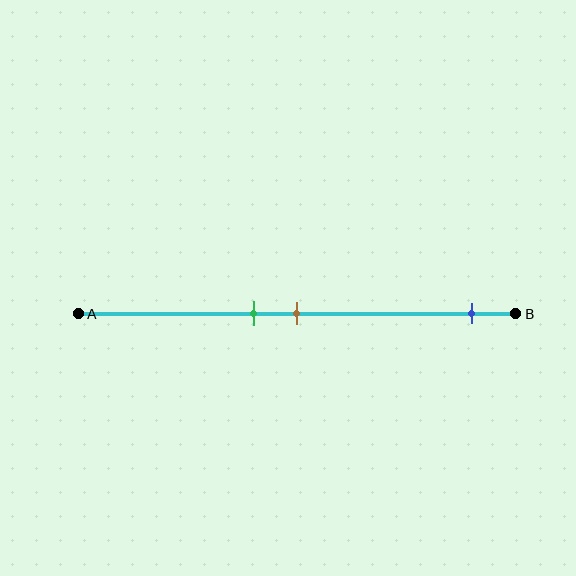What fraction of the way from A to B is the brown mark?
The brown mark is approximately 50% (0.5) of the way from A to B.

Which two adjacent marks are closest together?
The green and brown marks are the closest adjacent pair.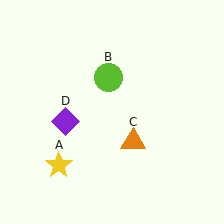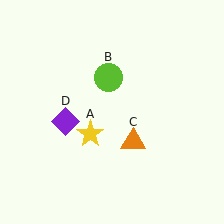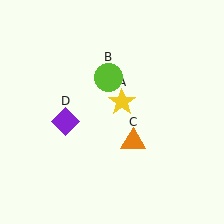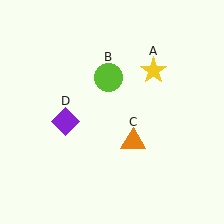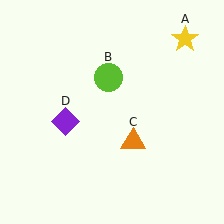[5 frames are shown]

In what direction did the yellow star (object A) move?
The yellow star (object A) moved up and to the right.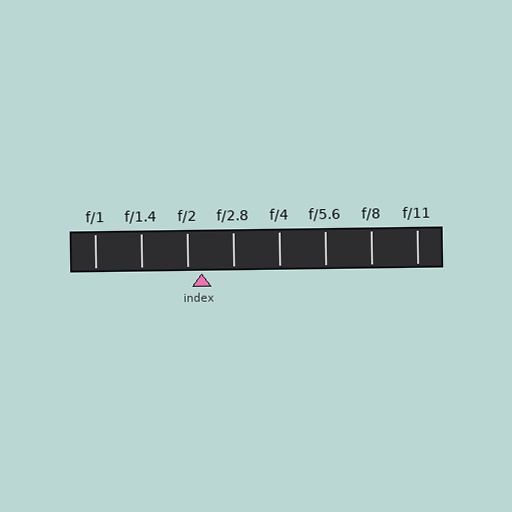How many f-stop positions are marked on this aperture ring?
There are 8 f-stop positions marked.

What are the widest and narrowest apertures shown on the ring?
The widest aperture shown is f/1 and the narrowest is f/11.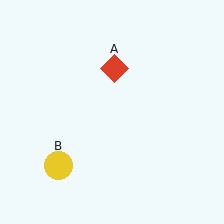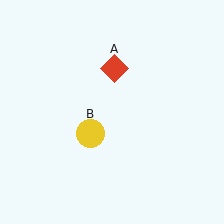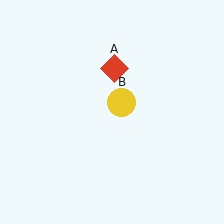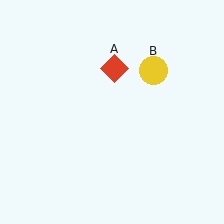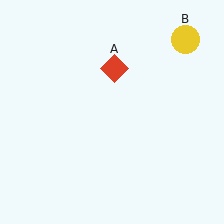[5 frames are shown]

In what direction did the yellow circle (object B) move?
The yellow circle (object B) moved up and to the right.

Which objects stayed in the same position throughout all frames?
Red diamond (object A) remained stationary.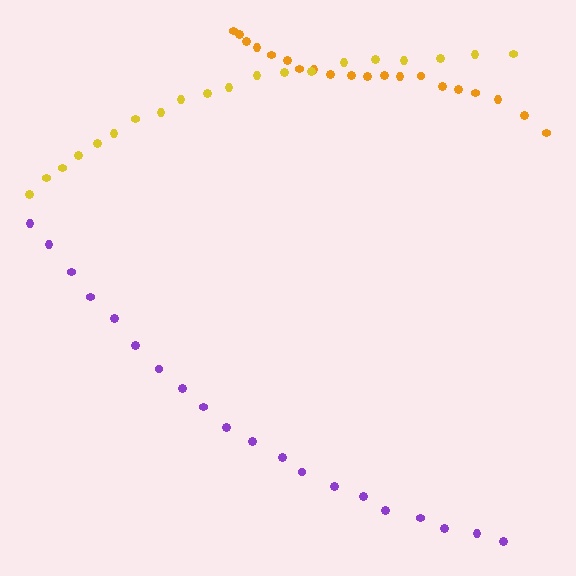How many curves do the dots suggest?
There are 3 distinct paths.